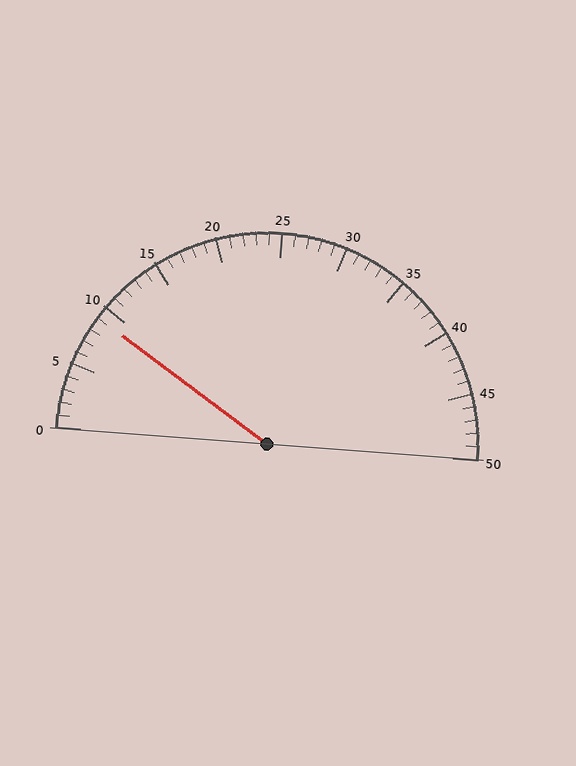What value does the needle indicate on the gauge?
The needle indicates approximately 9.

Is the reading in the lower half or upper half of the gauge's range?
The reading is in the lower half of the range (0 to 50).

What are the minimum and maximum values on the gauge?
The gauge ranges from 0 to 50.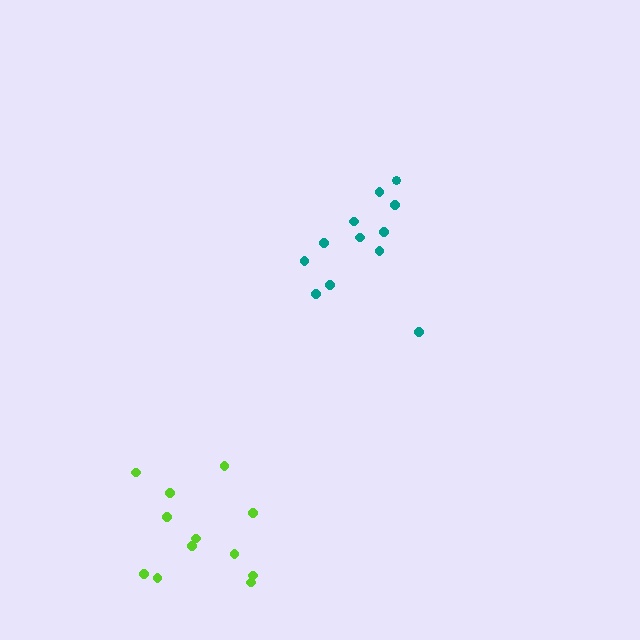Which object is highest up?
The teal cluster is topmost.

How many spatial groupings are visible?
There are 2 spatial groupings.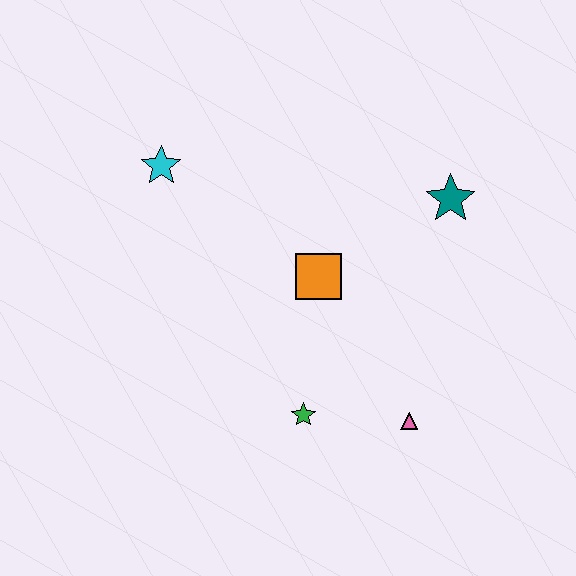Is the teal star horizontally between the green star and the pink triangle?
No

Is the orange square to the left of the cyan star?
No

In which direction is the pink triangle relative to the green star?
The pink triangle is to the right of the green star.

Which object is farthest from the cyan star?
The pink triangle is farthest from the cyan star.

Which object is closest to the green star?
The pink triangle is closest to the green star.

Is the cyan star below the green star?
No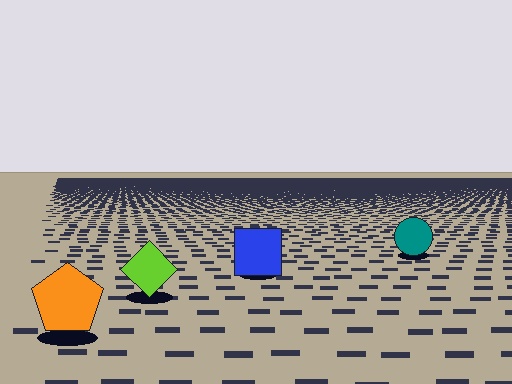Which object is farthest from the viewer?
The teal circle is farthest from the viewer. It appears smaller and the ground texture around it is denser.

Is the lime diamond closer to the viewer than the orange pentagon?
No. The orange pentagon is closer — you can tell from the texture gradient: the ground texture is coarser near it.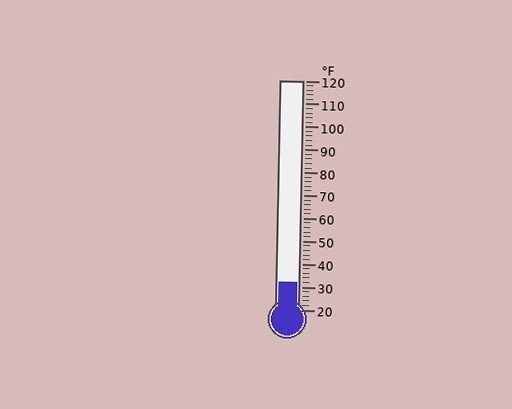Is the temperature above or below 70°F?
The temperature is below 70°F.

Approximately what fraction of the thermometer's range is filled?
The thermometer is filled to approximately 10% of its range.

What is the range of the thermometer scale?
The thermometer scale ranges from 20°F to 120°F.